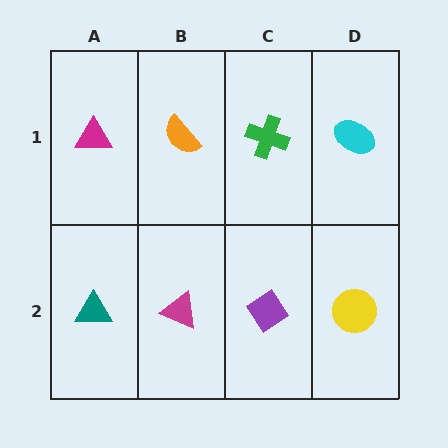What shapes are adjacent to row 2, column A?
A magenta triangle (row 1, column A), a magenta triangle (row 2, column B).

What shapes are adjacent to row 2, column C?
A green cross (row 1, column C), a magenta triangle (row 2, column B), a yellow circle (row 2, column D).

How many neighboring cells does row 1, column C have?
3.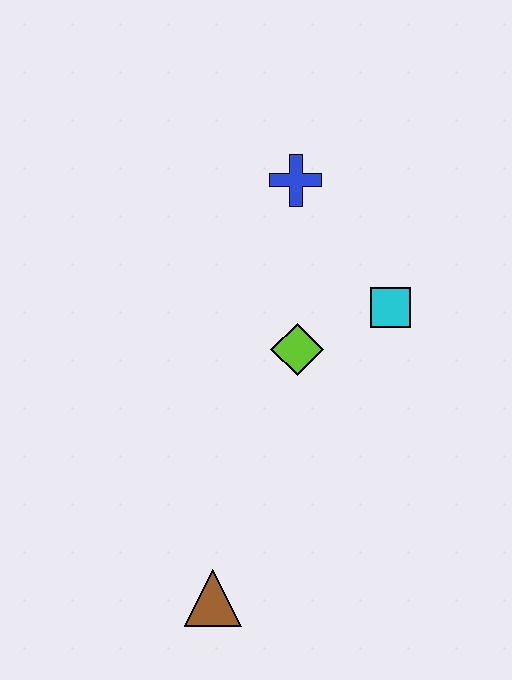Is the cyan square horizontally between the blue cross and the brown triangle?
No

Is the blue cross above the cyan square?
Yes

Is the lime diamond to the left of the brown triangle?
No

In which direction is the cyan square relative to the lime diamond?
The cyan square is to the right of the lime diamond.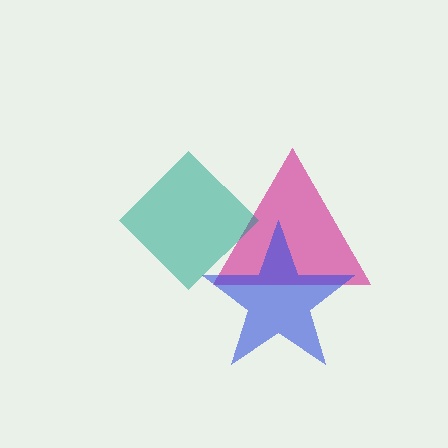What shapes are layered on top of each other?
The layered shapes are: a magenta triangle, a blue star, a teal diamond.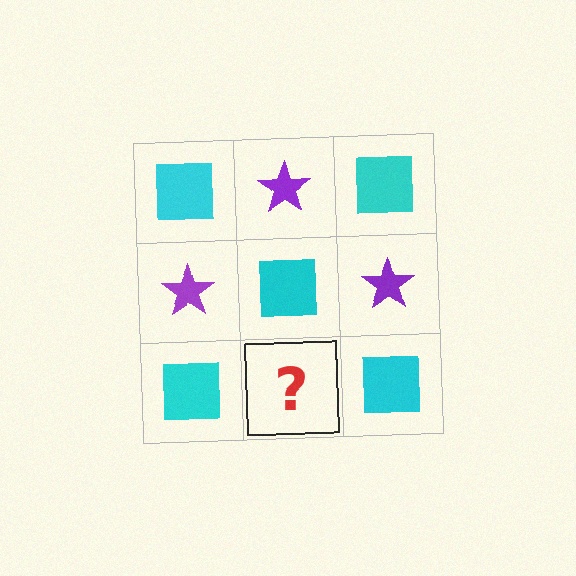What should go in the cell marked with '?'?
The missing cell should contain a purple star.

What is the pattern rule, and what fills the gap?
The rule is that it alternates cyan square and purple star in a checkerboard pattern. The gap should be filled with a purple star.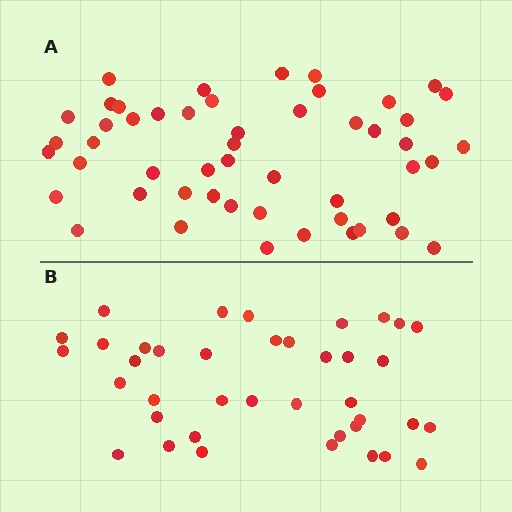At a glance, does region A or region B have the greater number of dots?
Region A (the top region) has more dots.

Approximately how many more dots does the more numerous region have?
Region A has roughly 12 or so more dots than region B.